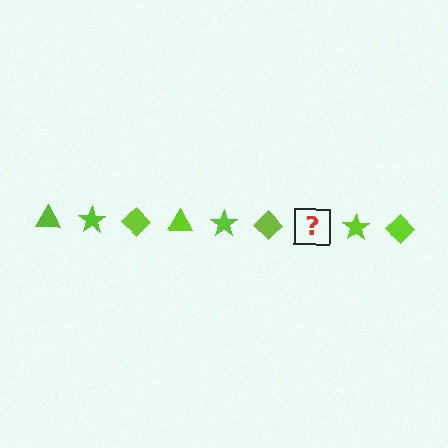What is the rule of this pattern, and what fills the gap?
The rule is that the pattern cycles through triangle, star, diamond shapes in lime. The gap should be filled with a lime triangle.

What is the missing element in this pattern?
The missing element is a lime triangle.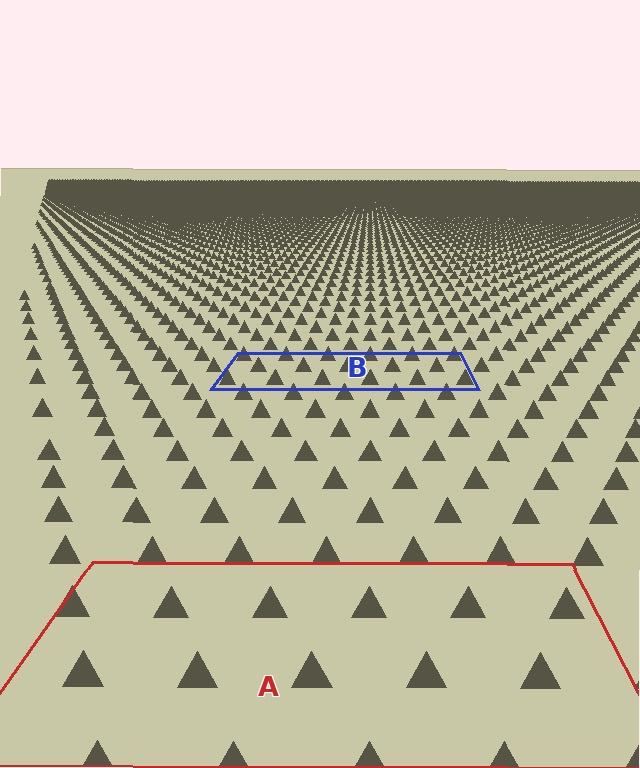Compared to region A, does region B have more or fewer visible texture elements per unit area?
Region B has more texture elements per unit area — they are packed more densely because it is farther away.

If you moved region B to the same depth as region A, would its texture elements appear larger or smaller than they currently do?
They would appear larger. At a closer depth, the same texture elements are projected at a bigger on-screen size.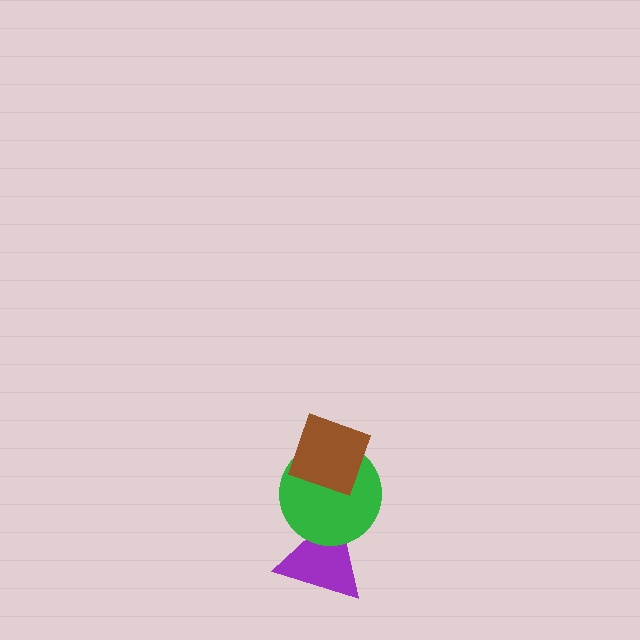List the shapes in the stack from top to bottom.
From top to bottom: the brown diamond, the green circle, the purple triangle.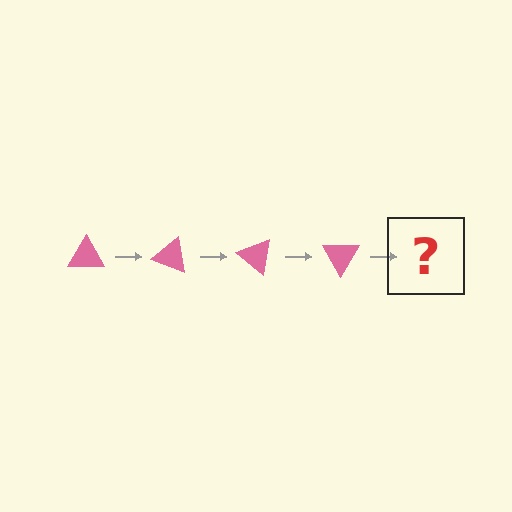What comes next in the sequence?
The next element should be a pink triangle rotated 80 degrees.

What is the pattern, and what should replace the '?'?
The pattern is that the triangle rotates 20 degrees each step. The '?' should be a pink triangle rotated 80 degrees.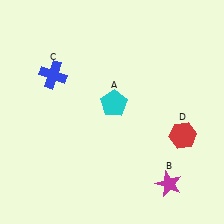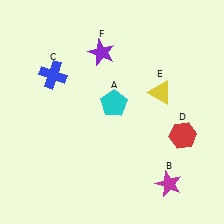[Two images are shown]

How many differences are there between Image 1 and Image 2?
There are 2 differences between the two images.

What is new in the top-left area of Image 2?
A purple star (F) was added in the top-left area of Image 2.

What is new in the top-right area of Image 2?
A yellow triangle (E) was added in the top-right area of Image 2.